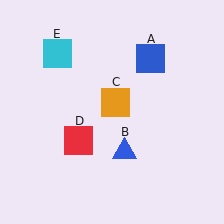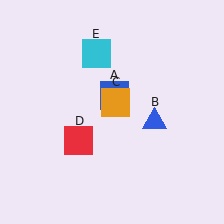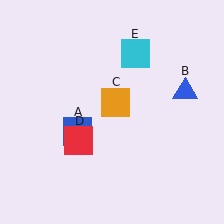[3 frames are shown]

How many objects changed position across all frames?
3 objects changed position: blue square (object A), blue triangle (object B), cyan square (object E).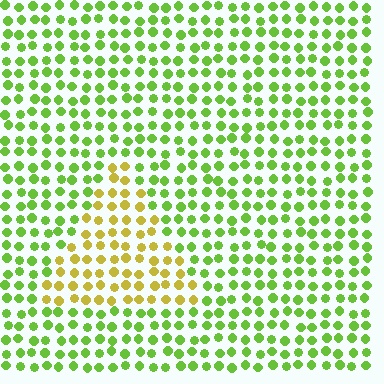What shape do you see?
I see a triangle.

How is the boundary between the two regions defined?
The boundary is defined purely by a slight shift in hue (about 44 degrees). Spacing, size, and orientation are identical on both sides.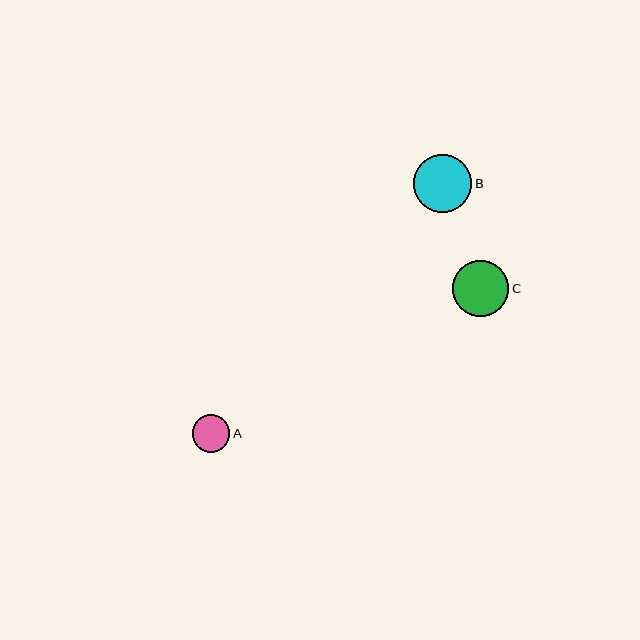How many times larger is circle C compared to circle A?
Circle C is approximately 1.5 times the size of circle A.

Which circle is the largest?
Circle B is the largest with a size of approximately 59 pixels.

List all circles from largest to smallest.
From largest to smallest: B, C, A.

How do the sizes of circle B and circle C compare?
Circle B and circle C are approximately the same size.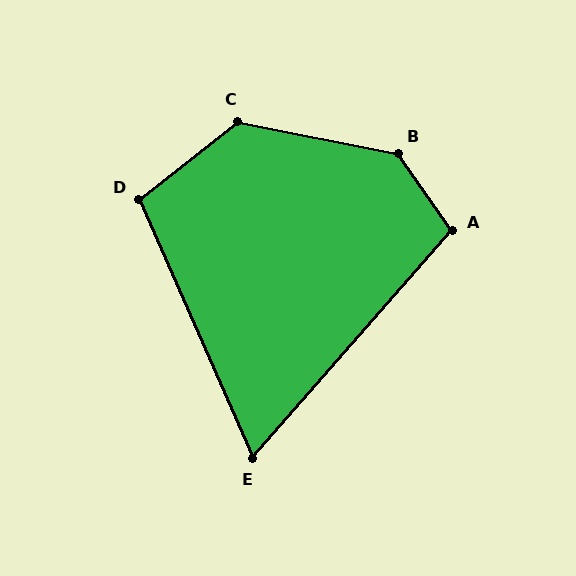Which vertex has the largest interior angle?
B, at approximately 136 degrees.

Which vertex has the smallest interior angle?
E, at approximately 65 degrees.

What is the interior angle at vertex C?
Approximately 131 degrees (obtuse).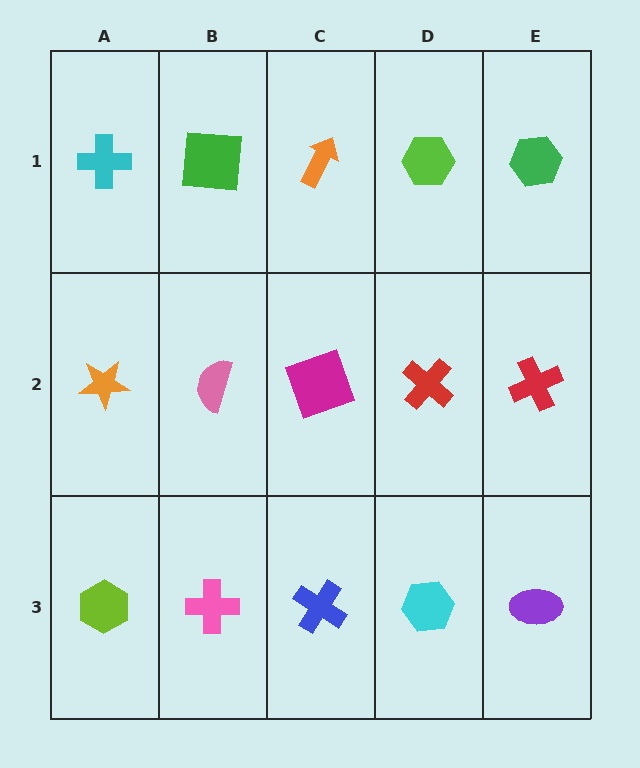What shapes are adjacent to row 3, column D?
A red cross (row 2, column D), a blue cross (row 3, column C), a purple ellipse (row 3, column E).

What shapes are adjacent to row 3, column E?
A red cross (row 2, column E), a cyan hexagon (row 3, column D).